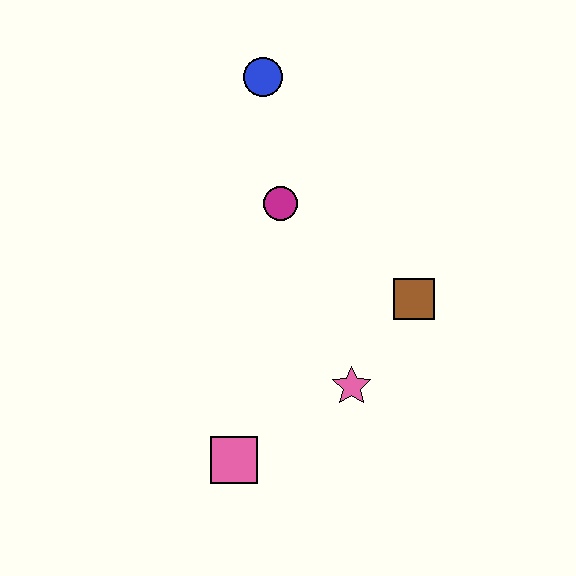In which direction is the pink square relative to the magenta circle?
The pink square is below the magenta circle.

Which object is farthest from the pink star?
The blue circle is farthest from the pink star.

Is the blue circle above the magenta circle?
Yes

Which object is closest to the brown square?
The pink star is closest to the brown square.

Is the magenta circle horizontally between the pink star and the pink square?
Yes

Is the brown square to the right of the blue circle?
Yes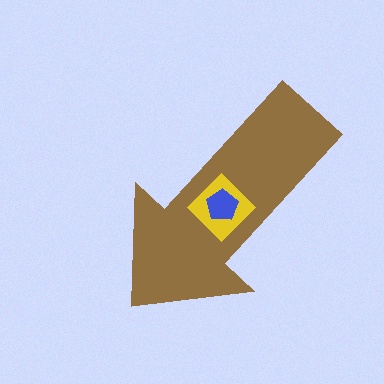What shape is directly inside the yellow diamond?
The blue pentagon.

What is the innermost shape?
The blue pentagon.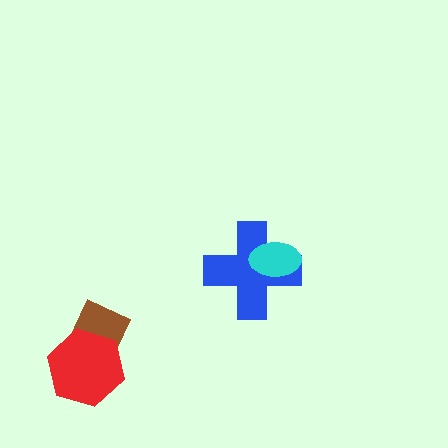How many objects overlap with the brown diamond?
1 object overlaps with the brown diamond.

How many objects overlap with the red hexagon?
1 object overlaps with the red hexagon.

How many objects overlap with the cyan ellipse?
1 object overlaps with the cyan ellipse.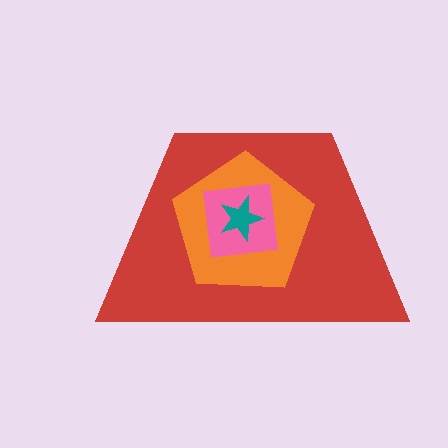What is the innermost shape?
The teal star.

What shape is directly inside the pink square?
The teal star.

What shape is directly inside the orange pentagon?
The pink square.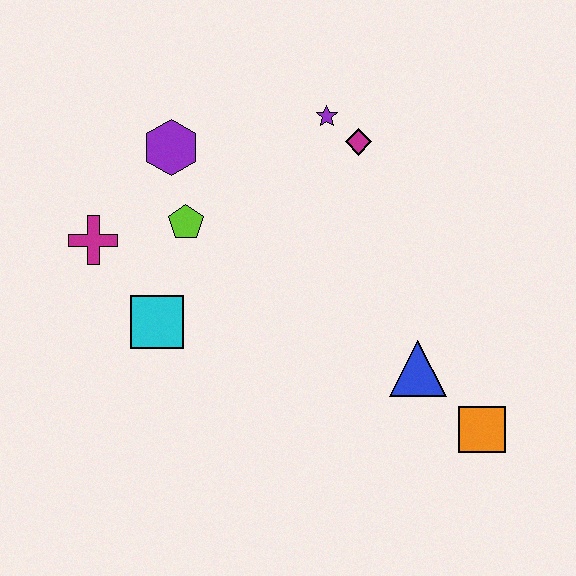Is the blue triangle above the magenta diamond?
No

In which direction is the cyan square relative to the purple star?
The cyan square is below the purple star.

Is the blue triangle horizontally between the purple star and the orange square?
Yes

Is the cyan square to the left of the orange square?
Yes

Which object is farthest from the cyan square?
The orange square is farthest from the cyan square.